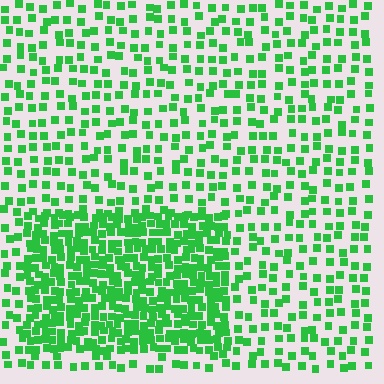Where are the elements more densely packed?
The elements are more densely packed inside the rectangle boundary.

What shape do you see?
I see a rectangle.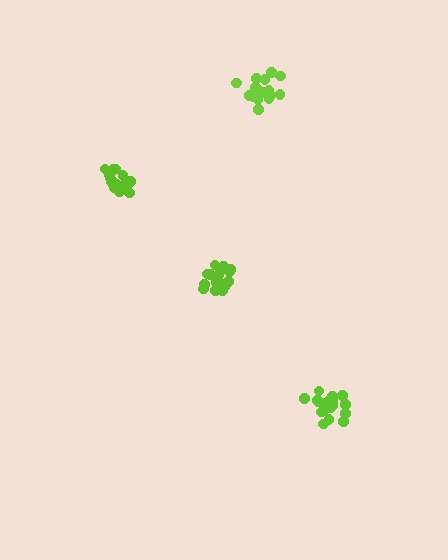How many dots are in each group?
Group 1: 17 dots, Group 2: 19 dots, Group 3: 17 dots, Group 4: 18 dots (71 total).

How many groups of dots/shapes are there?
There are 4 groups.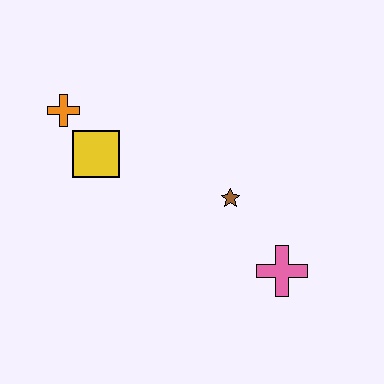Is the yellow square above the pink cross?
Yes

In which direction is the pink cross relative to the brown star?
The pink cross is below the brown star.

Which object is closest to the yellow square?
The orange cross is closest to the yellow square.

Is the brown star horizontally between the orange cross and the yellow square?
No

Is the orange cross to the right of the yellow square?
No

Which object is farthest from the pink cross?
The orange cross is farthest from the pink cross.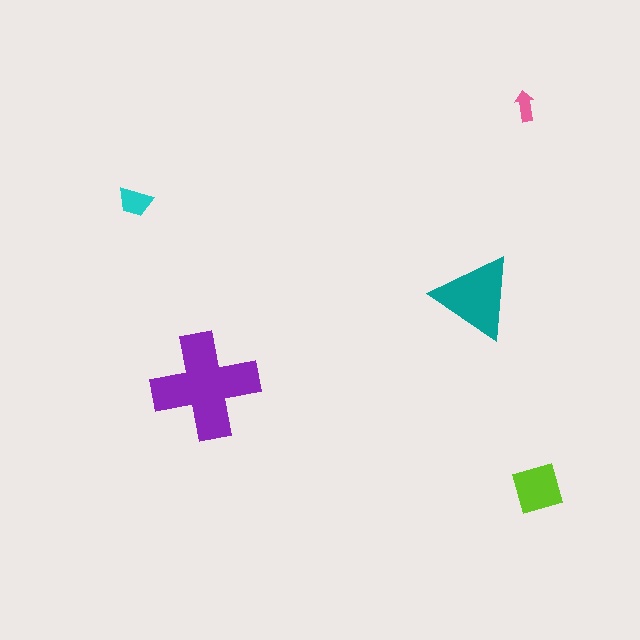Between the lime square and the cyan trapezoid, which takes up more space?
The lime square.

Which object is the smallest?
The pink arrow.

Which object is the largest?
The purple cross.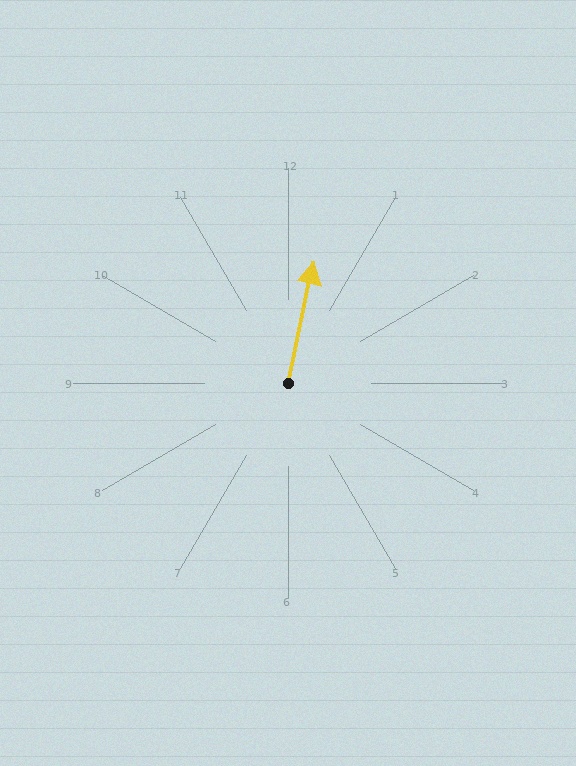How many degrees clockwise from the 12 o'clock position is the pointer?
Approximately 12 degrees.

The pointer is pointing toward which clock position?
Roughly 12 o'clock.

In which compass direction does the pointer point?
North.